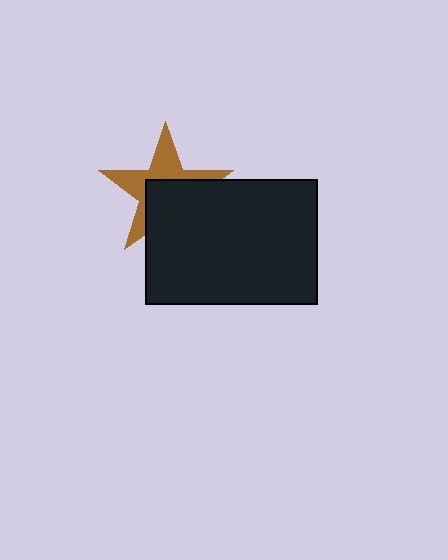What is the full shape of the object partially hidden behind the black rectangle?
The partially hidden object is a brown star.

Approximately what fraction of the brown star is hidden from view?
Roughly 49% of the brown star is hidden behind the black rectangle.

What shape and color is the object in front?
The object in front is a black rectangle.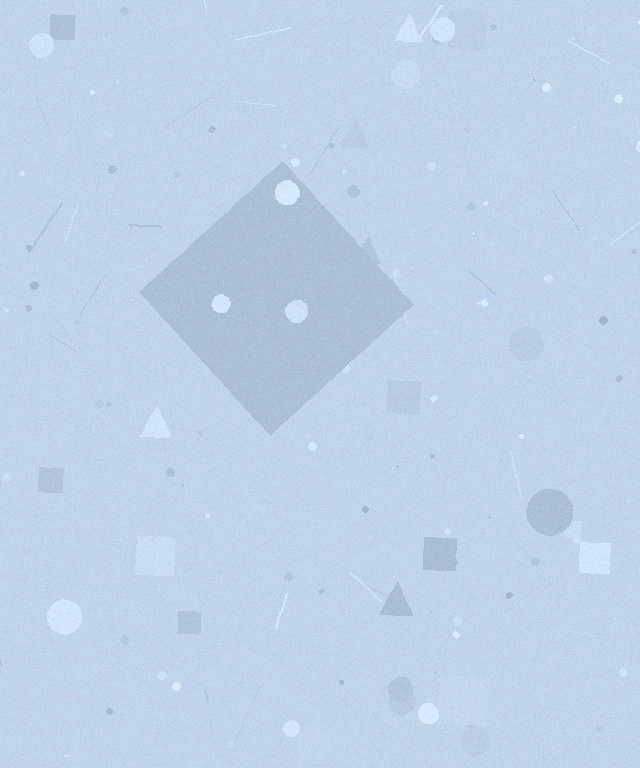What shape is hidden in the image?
A diamond is hidden in the image.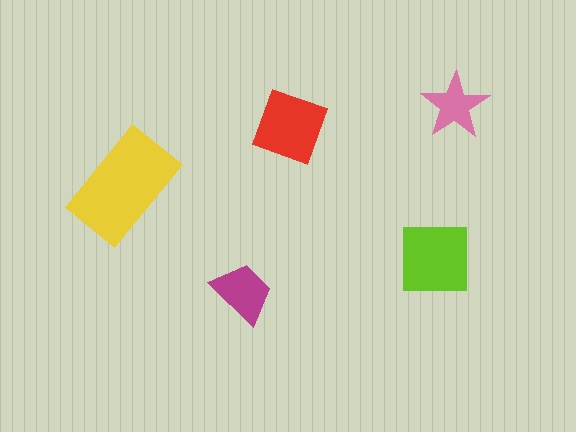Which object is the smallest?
The pink star.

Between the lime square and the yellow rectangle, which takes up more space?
The yellow rectangle.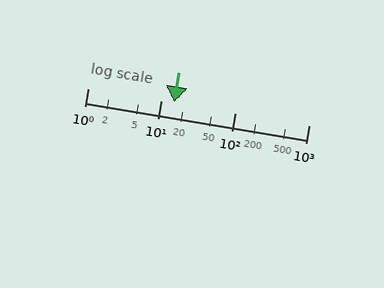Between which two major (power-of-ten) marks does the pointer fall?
The pointer is between 10 and 100.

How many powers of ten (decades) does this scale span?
The scale spans 3 decades, from 1 to 1000.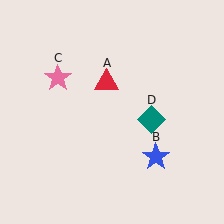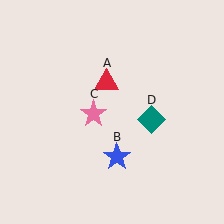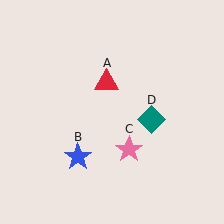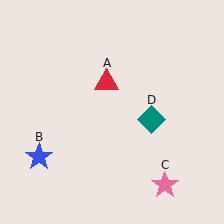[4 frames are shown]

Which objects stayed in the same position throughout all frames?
Red triangle (object A) and teal diamond (object D) remained stationary.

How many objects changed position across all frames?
2 objects changed position: blue star (object B), pink star (object C).